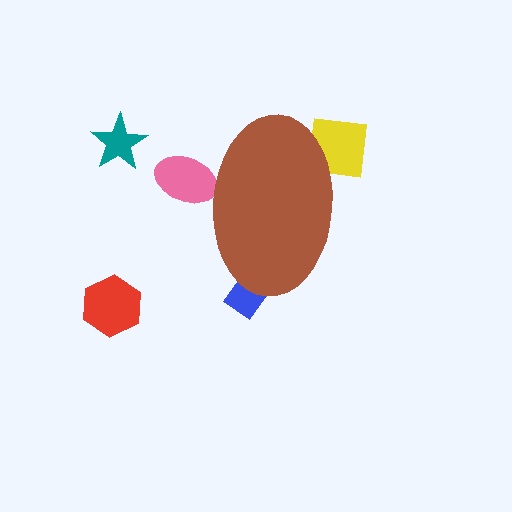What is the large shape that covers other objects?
A brown ellipse.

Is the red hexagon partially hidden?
No, the red hexagon is fully visible.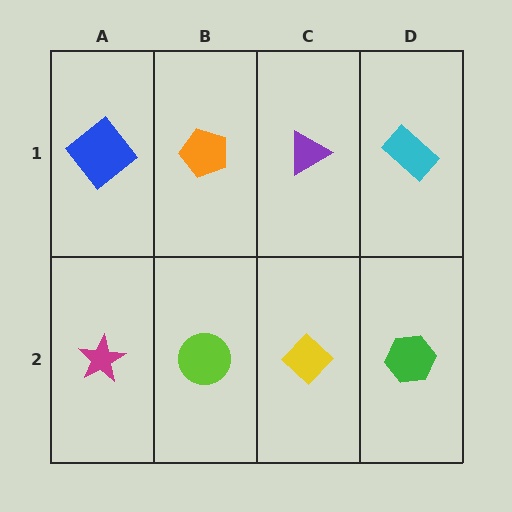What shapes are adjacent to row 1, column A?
A magenta star (row 2, column A), an orange pentagon (row 1, column B).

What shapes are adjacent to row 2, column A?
A blue diamond (row 1, column A), a lime circle (row 2, column B).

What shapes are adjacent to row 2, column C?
A purple triangle (row 1, column C), a lime circle (row 2, column B), a green hexagon (row 2, column D).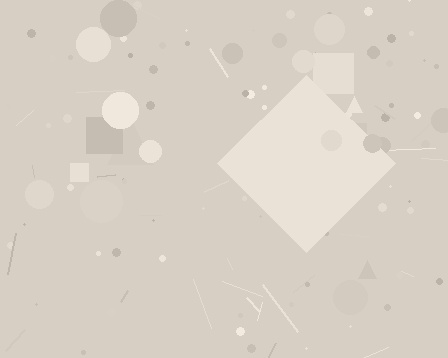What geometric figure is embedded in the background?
A diamond is embedded in the background.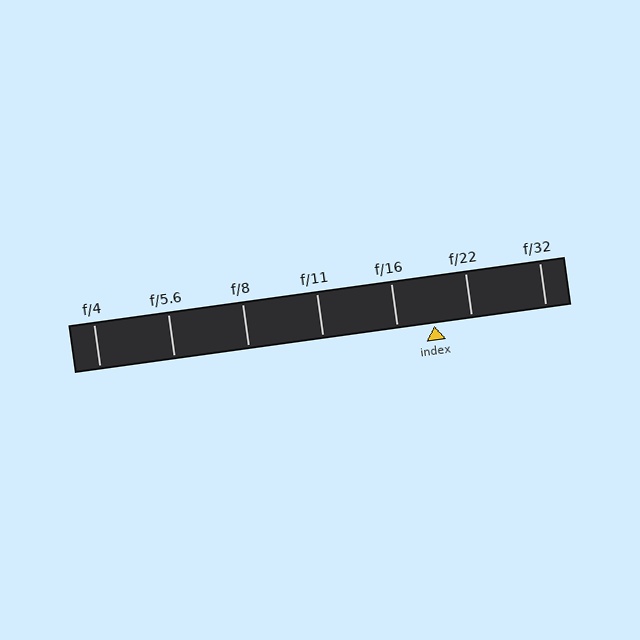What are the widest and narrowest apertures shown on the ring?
The widest aperture shown is f/4 and the narrowest is f/32.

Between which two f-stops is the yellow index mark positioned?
The index mark is between f/16 and f/22.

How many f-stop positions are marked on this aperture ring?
There are 7 f-stop positions marked.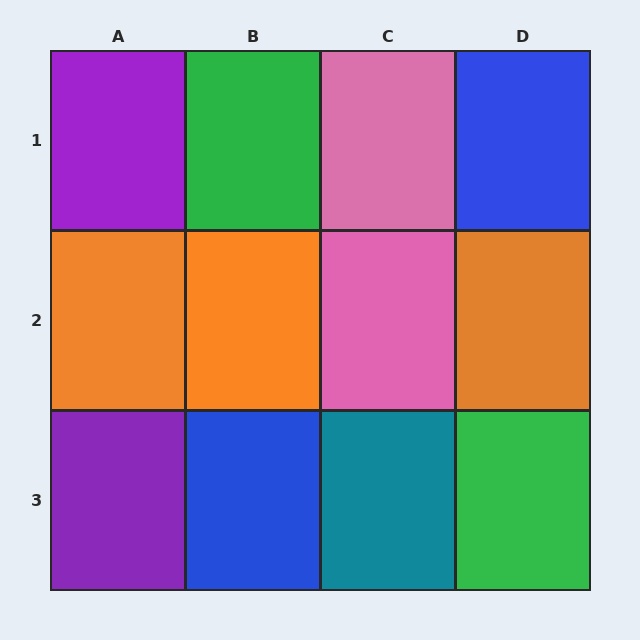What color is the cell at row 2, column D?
Orange.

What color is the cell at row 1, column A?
Purple.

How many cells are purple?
2 cells are purple.